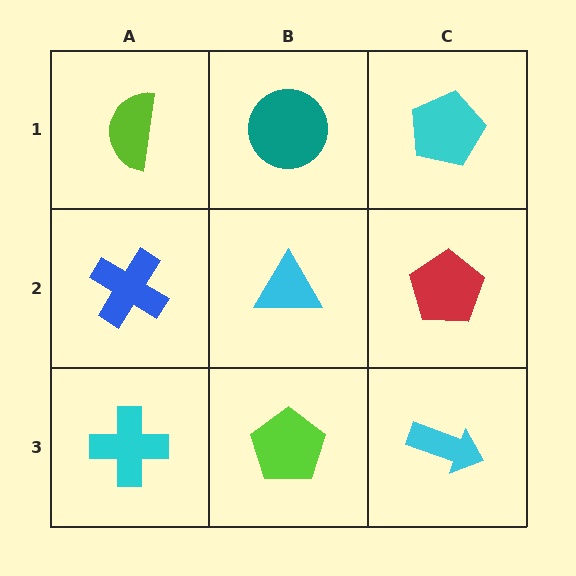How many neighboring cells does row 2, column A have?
3.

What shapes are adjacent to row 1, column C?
A red pentagon (row 2, column C), a teal circle (row 1, column B).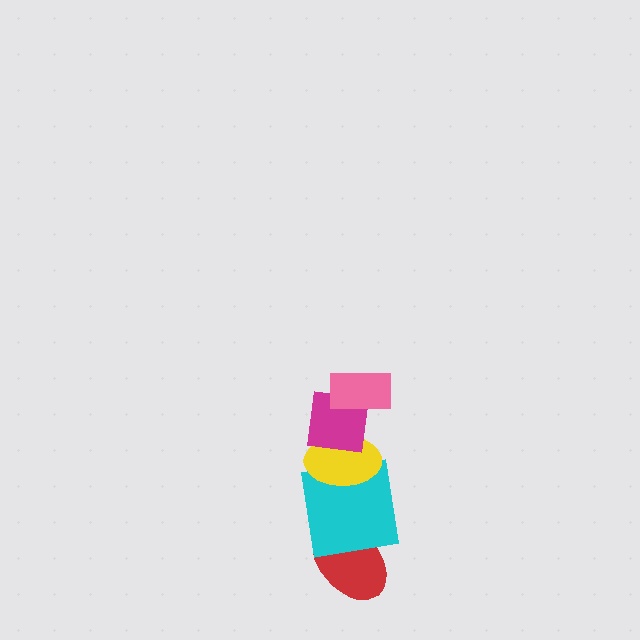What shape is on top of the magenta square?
The pink rectangle is on top of the magenta square.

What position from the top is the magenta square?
The magenta square is 2nd from the top.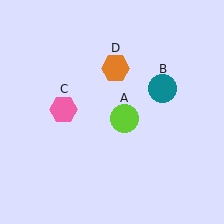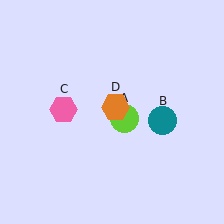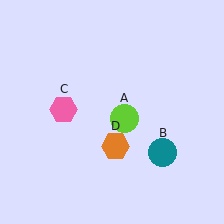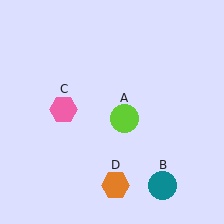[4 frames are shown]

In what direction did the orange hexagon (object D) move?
The orange hexagon (object D) moved down.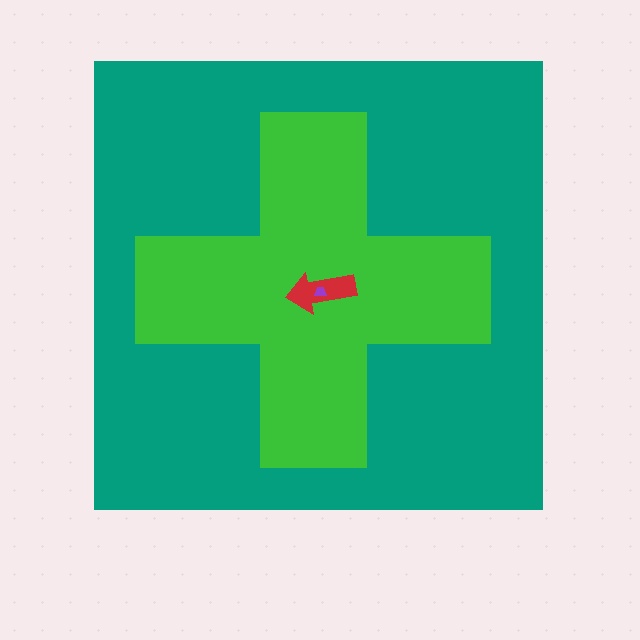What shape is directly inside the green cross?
The red arrow.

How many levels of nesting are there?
4.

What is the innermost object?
The purple trapezoid.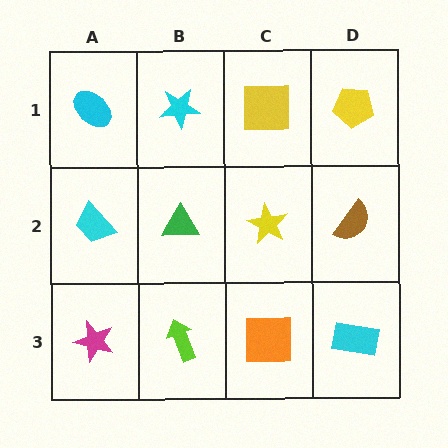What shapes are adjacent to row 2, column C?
A yellow square (row 1, column C), an orange square (row 3, column C), a green triangle (row 2, column B), a brown semicircle (row 2, column D).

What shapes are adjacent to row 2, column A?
A cyan ellipse (row 1, column A), a magenta star (row 3, column A), a green triangle (row 2, column B).